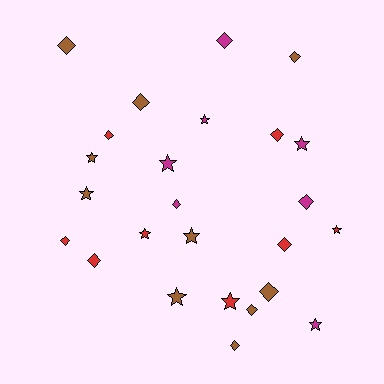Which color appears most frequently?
Brown, with 10 objects.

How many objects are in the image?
There are 25 objects.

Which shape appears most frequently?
Diamond, with 14 objects.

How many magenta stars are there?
There are 4 magenta stars.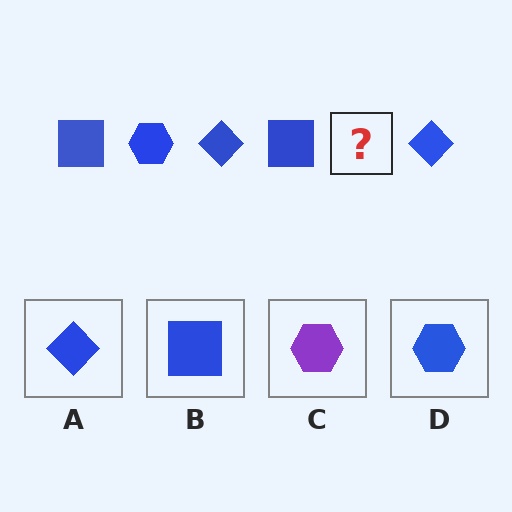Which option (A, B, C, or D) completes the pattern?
D.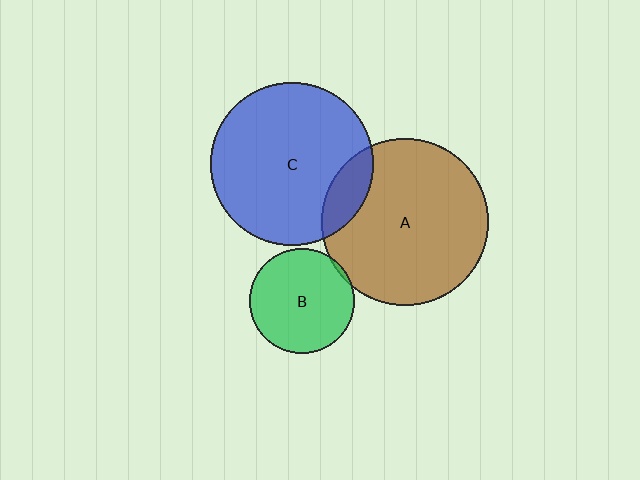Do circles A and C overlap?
Yes.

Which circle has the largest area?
Circle A (brown).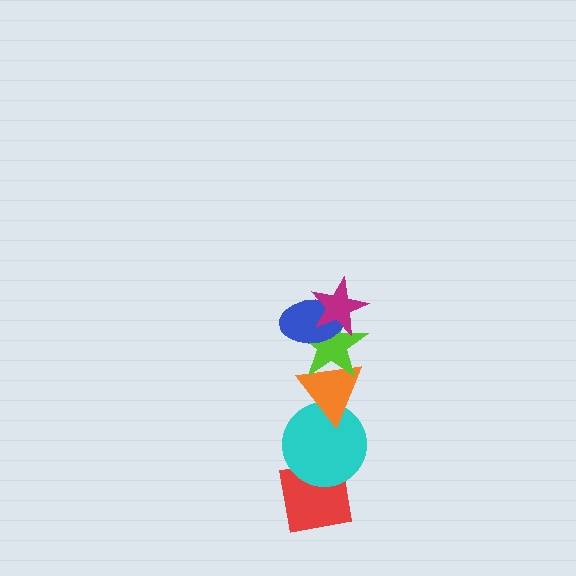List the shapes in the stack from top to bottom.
From top to bottom: the magenta star, the blue ellipse, the lime star, the orange triangle, the cyan circle, the red square.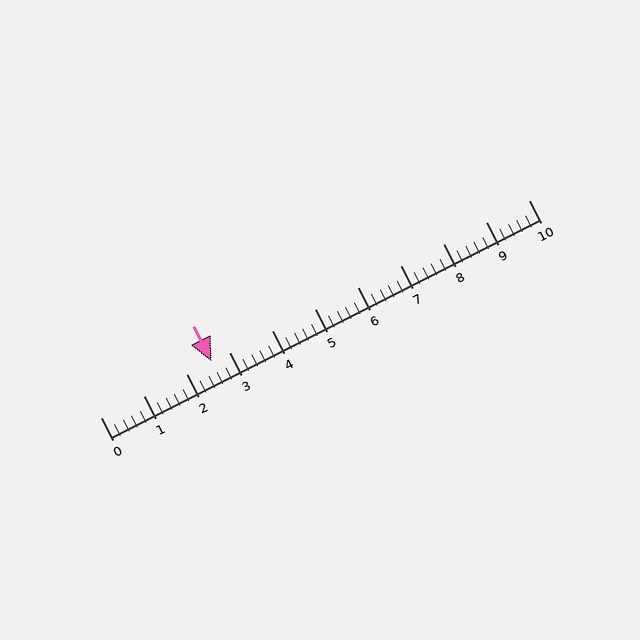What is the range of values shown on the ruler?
The ruler shows values from 0 to 10.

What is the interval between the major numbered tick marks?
The major tick marks are spaced 1 units apart.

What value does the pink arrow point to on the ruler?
The pink arrow points to approximately 2.6.